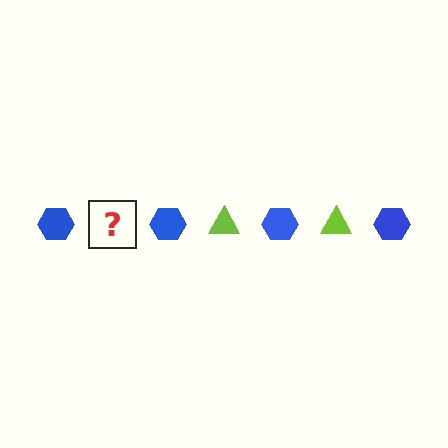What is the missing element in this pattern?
The missing element is a lime triangle.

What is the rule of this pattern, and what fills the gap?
The rule is that the pattern alternates between blue hexagon and lime triangle. The gap should be filled with a lime triangle.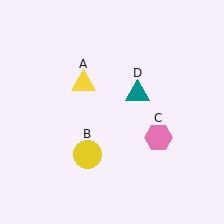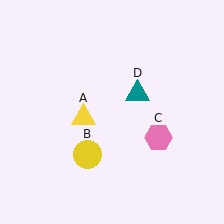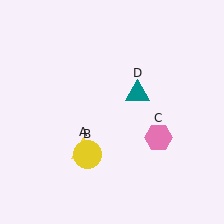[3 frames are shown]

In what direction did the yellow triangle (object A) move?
The yellow triangle (object A) moved down.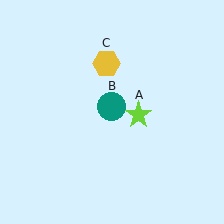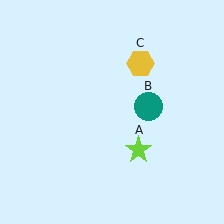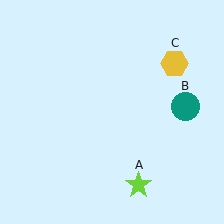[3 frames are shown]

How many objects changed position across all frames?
3 objects changed position: lime star (object A), teal circle (object B), yellow hexagon (object C).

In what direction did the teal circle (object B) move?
The teal circle (object B) moved right.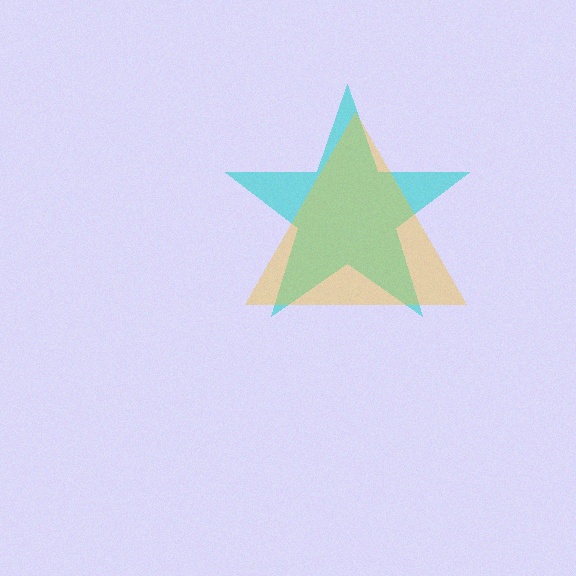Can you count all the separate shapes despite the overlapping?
Yes, there are 2 separate shapes.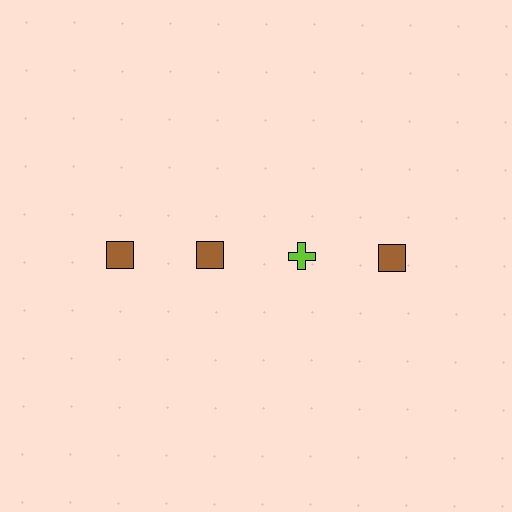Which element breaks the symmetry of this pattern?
The lime cross in the top row, center column breaks the symmetry. All other shapes are brown squares.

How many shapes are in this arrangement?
There are 4 shapes arranged in a grid pattern.